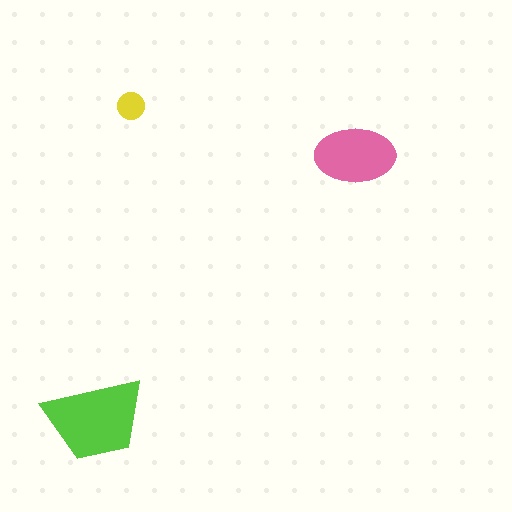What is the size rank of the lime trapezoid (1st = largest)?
1st.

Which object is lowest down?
The lime trapezoid is bottommost.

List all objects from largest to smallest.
The lime trapezoid, the pink ellipse, the yellow circle.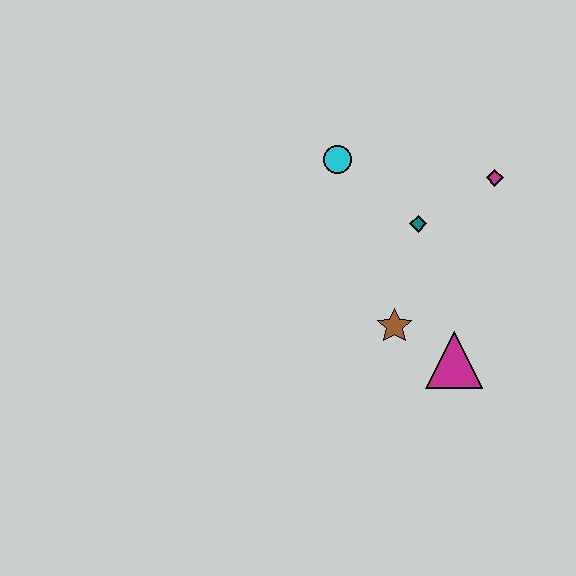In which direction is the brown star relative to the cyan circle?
The brown star is below the cyan circle.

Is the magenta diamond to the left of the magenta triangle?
No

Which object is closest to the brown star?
The magenta triangle is closest to the brown star.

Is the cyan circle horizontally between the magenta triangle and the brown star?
No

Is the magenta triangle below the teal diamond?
Yes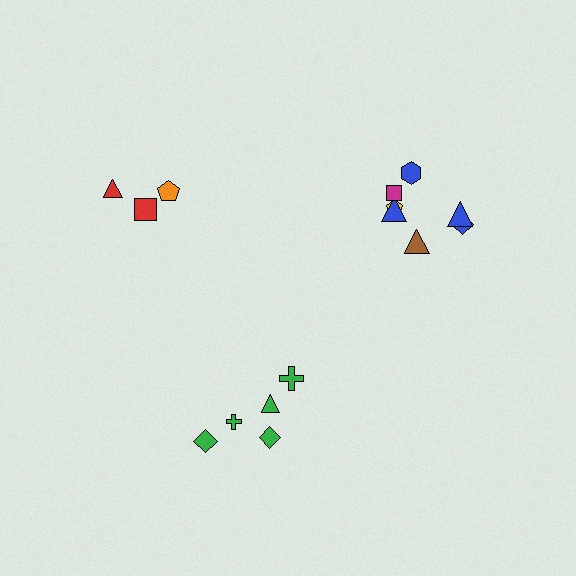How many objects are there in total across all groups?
There are 15 objects.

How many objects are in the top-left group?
There are 3 objects.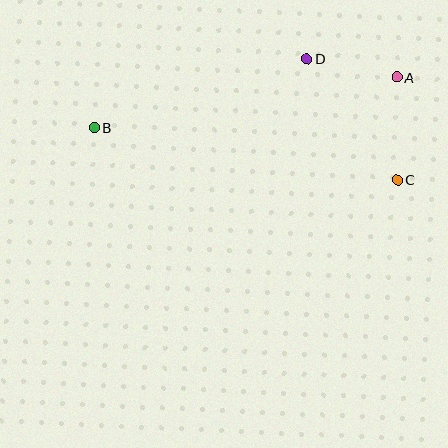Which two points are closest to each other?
Points A and D are closest to each other.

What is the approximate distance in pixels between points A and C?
The distance between A and C is approximately 103 pixels.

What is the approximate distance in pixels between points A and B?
The distance between A and B is approximately 306 pixels.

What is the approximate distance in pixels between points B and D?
The distance between B and D is approximately 224 pixels.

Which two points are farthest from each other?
Points B and C are farthest from each other.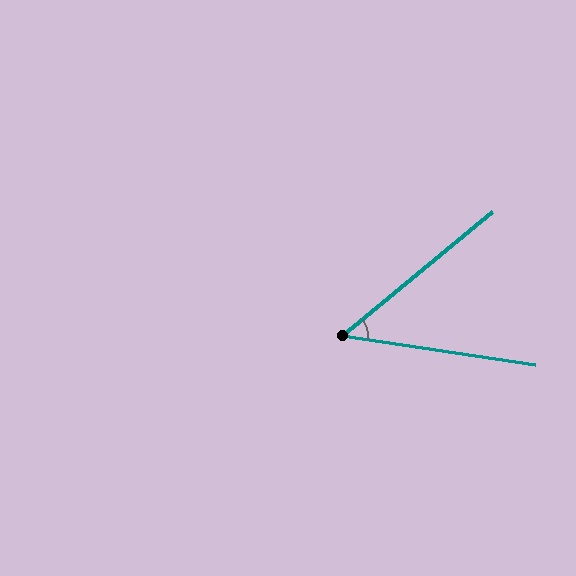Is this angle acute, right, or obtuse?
It is acute.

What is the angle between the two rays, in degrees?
Approximately 48 degrees.